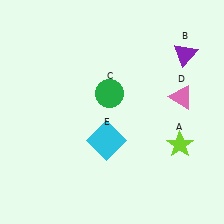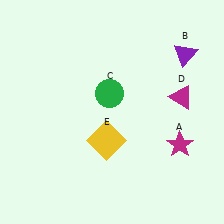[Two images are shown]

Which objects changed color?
A changed from lime to magenta. D changed from pink to magenta. E changed from cyan to yellow.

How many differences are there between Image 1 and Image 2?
There are 3 differences between the two images.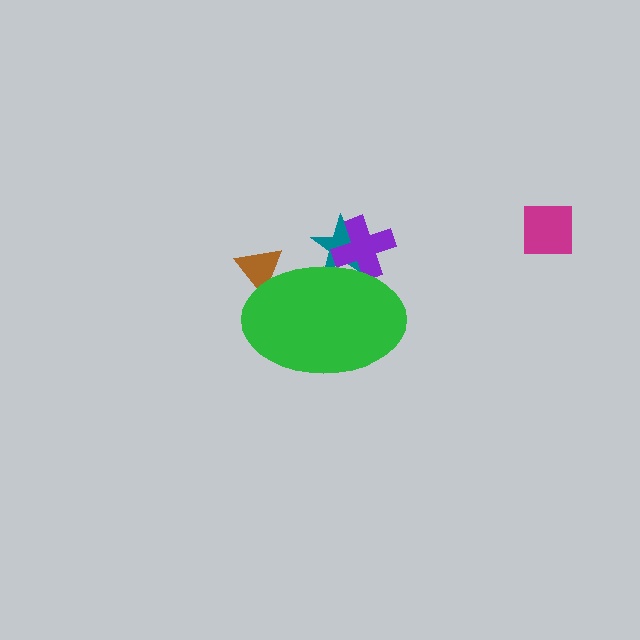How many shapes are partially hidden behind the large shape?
3 shapes are partially hidden.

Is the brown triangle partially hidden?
Yes, the brown triangle is partially hidden behind the green ellipse.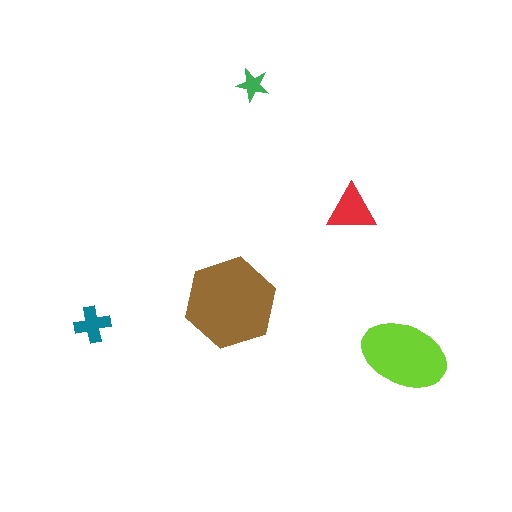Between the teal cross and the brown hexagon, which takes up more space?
The brown hexagon.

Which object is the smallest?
The green star.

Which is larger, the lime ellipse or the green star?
The lime ellipse.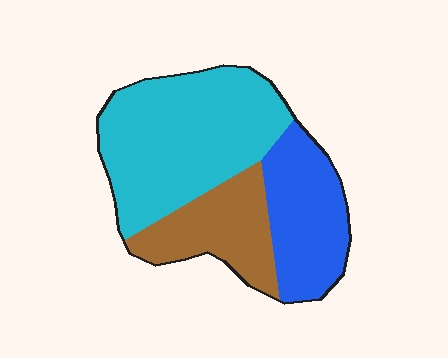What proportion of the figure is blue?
Blue takes up about one quarter (1/4) of the figure.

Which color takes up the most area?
Cyan, at roughly 50%.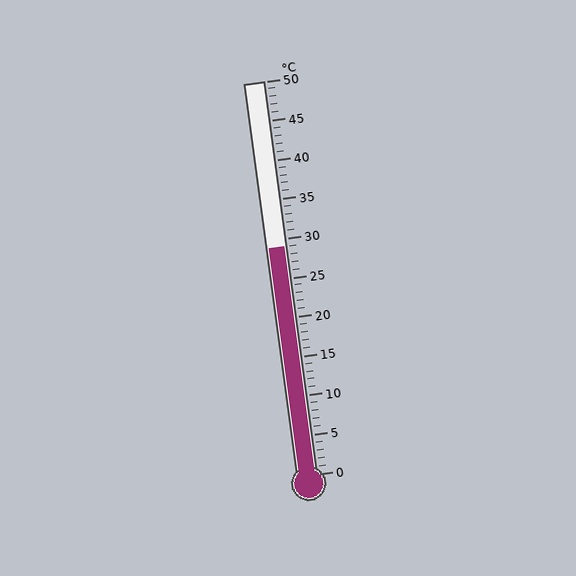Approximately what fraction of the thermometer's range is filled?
The thermometer is filled to approximately 60% of its range.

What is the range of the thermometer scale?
The thermometer scale ranges from 0°C to 50°C.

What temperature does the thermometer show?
The thermometer shows approximately 29°C.